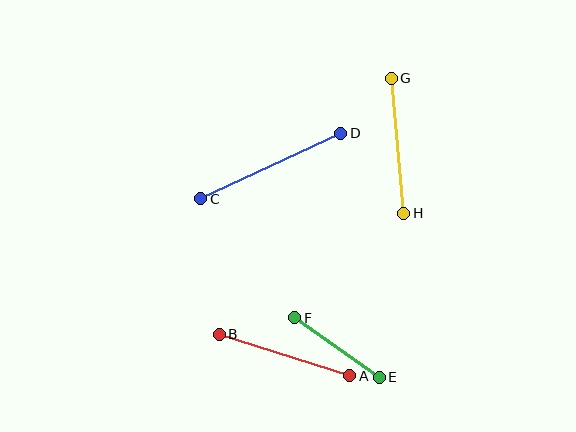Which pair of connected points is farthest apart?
Points C and D are farthest apart.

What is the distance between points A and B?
The distance is approximately 137 pixels.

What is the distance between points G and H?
The distance is approximately 135 pixels.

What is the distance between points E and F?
The distance is approximately 103 pixels.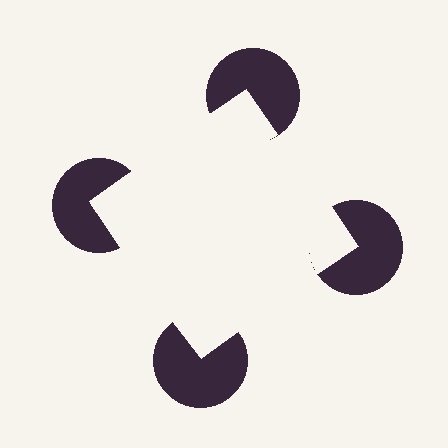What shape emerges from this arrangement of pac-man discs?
An illusory square — its edges are inferred from the aligned wedge cuts in the pac-man discs, not physically drawn.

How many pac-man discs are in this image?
There are 4 — one at each vertex of the illusory square.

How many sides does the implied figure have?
4 sides.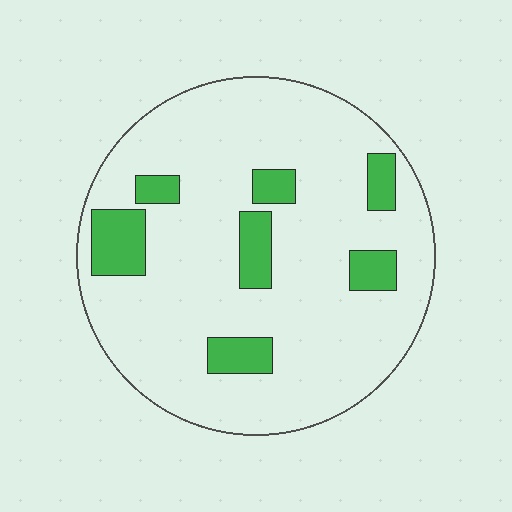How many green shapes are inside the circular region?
7.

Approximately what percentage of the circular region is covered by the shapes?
Approximately 15%.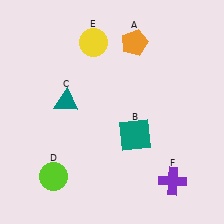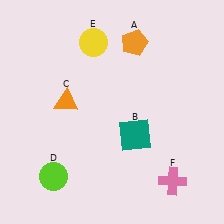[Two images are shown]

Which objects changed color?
C changed from teal to orange. F changed from purple to pink.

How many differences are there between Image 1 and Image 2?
There are 2 differences between the two images.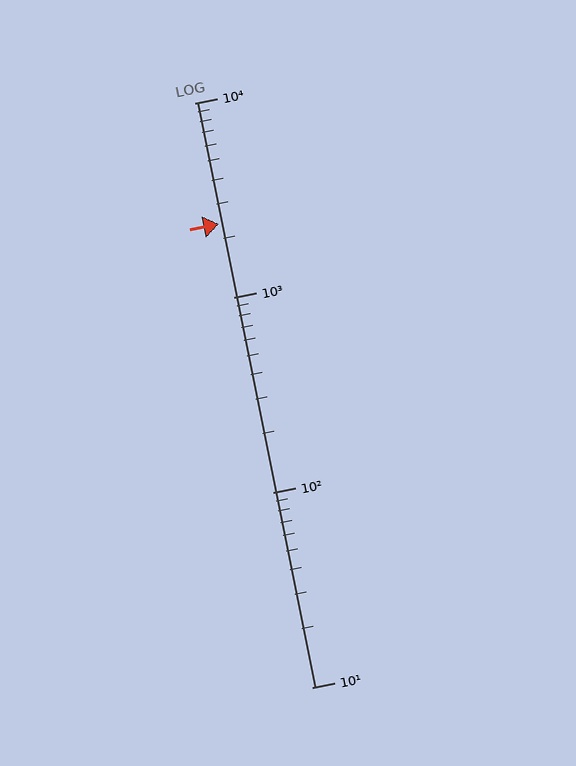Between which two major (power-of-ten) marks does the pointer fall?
The pointer is between 1000 and 10000.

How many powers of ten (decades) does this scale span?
The scale spans 3 decades, from 10 to 10000.